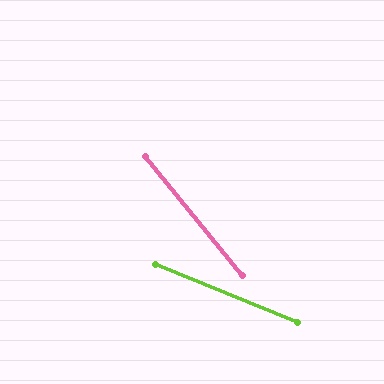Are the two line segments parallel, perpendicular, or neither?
Neither parallel nor perpendicular — they differ by about 29°.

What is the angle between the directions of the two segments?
Approximately 29 degrees.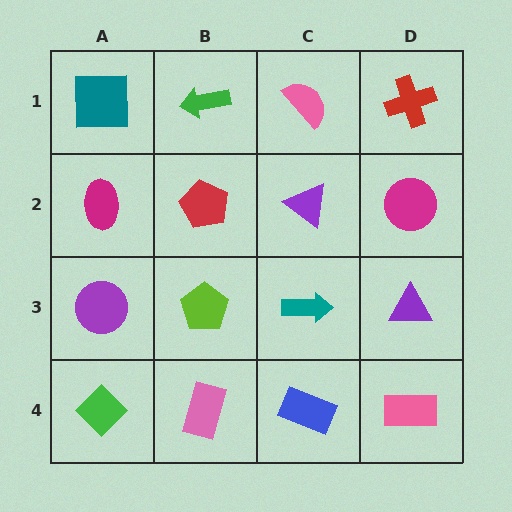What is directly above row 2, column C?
A pink semicircle.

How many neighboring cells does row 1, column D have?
2.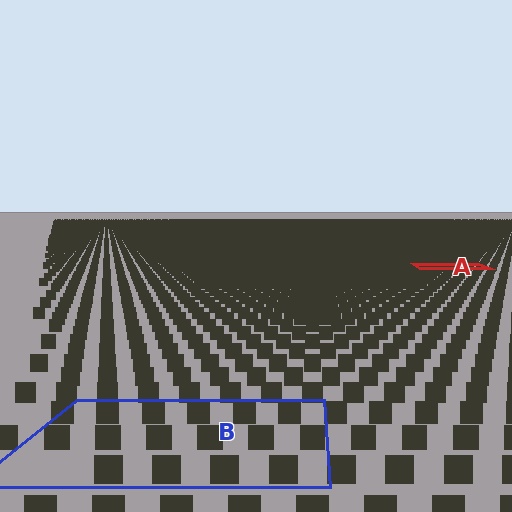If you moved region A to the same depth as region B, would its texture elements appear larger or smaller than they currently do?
They would appear larger. At a closer depth, the same texture elements are projected at a bigger on-screen size.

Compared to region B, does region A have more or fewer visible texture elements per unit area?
Region A has more texture elements per unit area — they are packed more densely because it is farther away.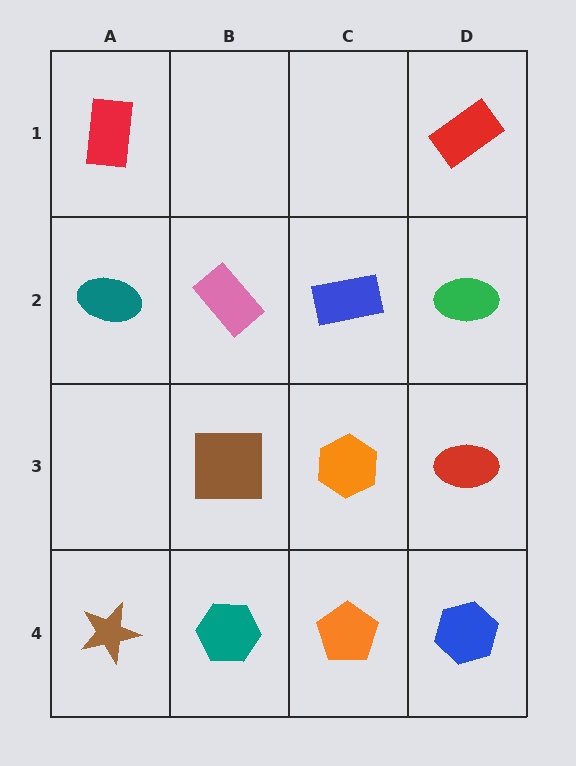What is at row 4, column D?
A blue hexagon.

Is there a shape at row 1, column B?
No, that cell is empty.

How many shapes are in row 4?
4 shapes.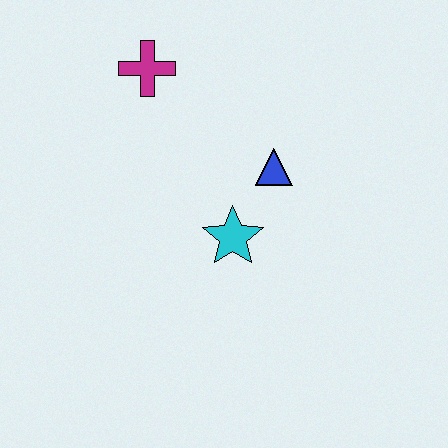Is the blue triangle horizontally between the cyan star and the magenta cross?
No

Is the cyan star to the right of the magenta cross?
Yes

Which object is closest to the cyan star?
The blue triangle is closest to the cyan star.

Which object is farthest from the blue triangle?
The magenta cross is farthest from the blue triangle.